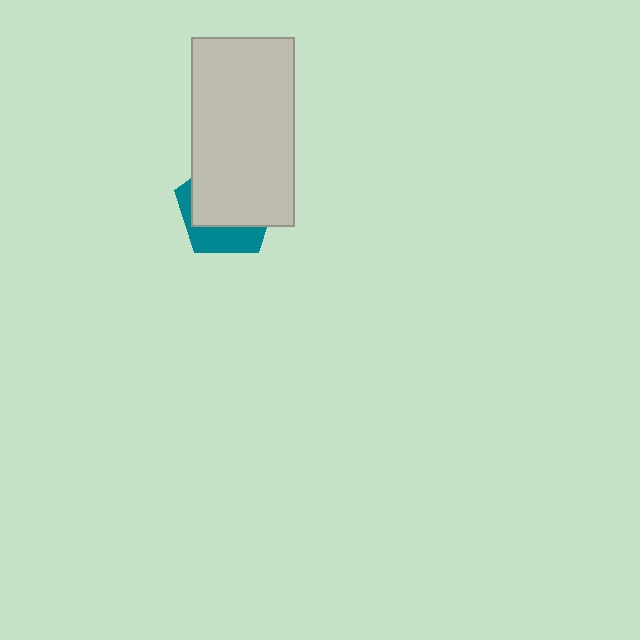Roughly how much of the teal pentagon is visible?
A small part of it is visible (roughly 33%).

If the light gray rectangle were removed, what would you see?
You would see the complete teal pentagon.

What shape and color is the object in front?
The object in front is a light gray rectangle.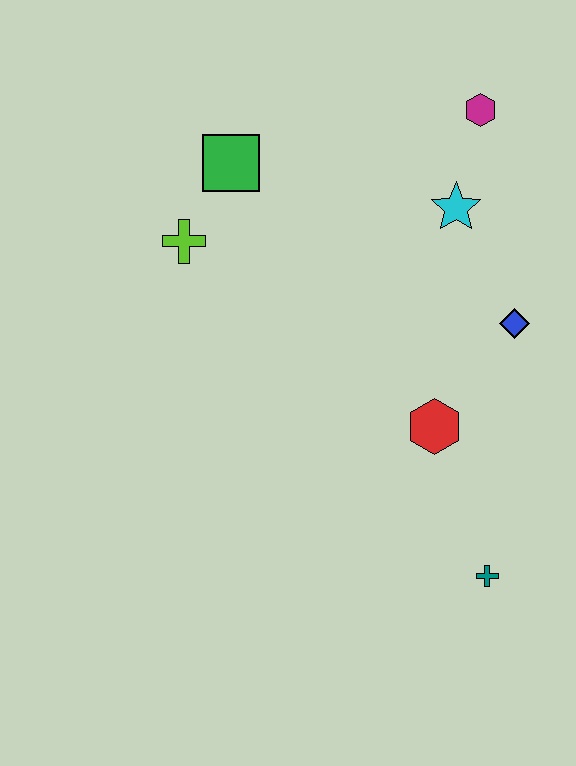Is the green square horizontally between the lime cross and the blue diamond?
Yes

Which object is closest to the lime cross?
The green square is closest to the lime cross.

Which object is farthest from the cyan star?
The teal cross is farthest from the cyan star.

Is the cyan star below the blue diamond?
No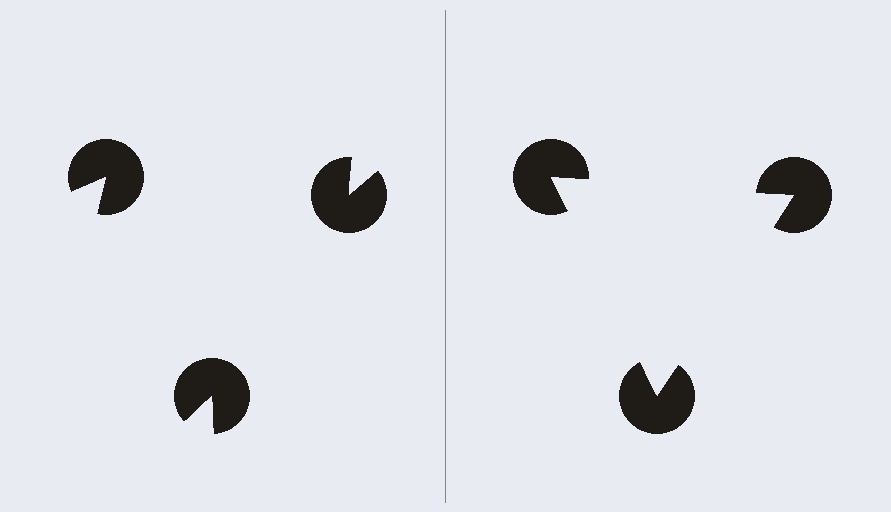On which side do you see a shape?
An illusory triangle appears on the right side. On the left side the wedge cuts are rotated, so no coherent shape forms.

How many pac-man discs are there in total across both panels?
6 — 3 on each side.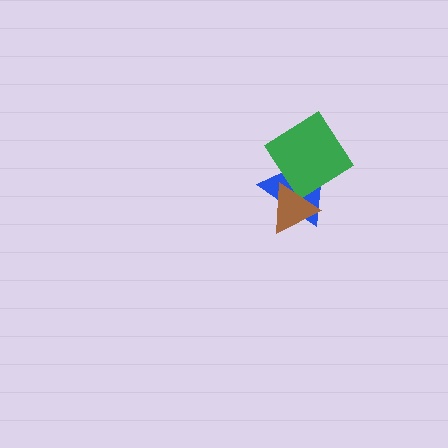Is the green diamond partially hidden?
No, no other shape covers it.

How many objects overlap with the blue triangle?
2 objects overlap with the blue triangle.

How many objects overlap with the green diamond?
1 object overlaps with the green diamond.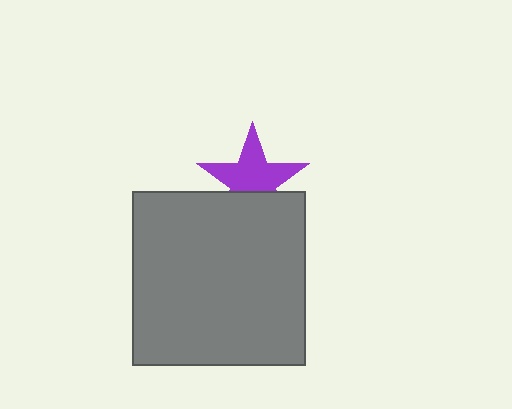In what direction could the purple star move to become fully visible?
The purple star could move up. That would shift it out from behind the gray square entirely.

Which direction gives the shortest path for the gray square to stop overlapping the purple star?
Moving down gives the shortest separation.